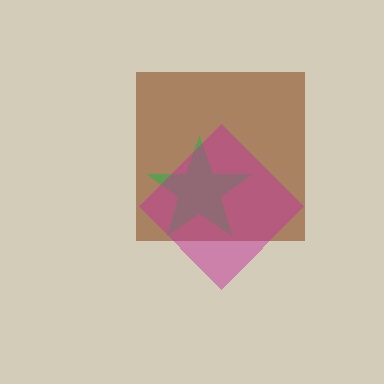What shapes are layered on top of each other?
The layered shapes are: a brown square, a green star, a magenta diamond.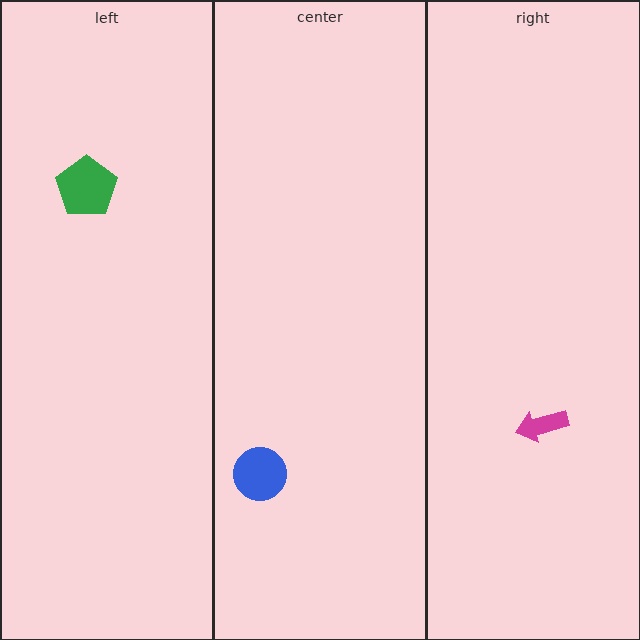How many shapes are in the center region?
1.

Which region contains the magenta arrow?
The right region.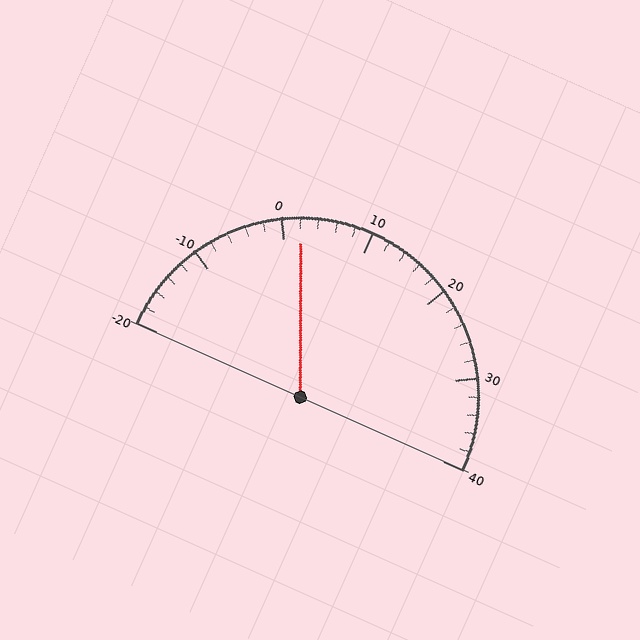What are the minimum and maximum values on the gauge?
The gauge ranges from -20 to 40.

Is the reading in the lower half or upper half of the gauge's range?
The reading is in the lower half of the range (-20 to 40).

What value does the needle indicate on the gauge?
The needle indicates approximately 2.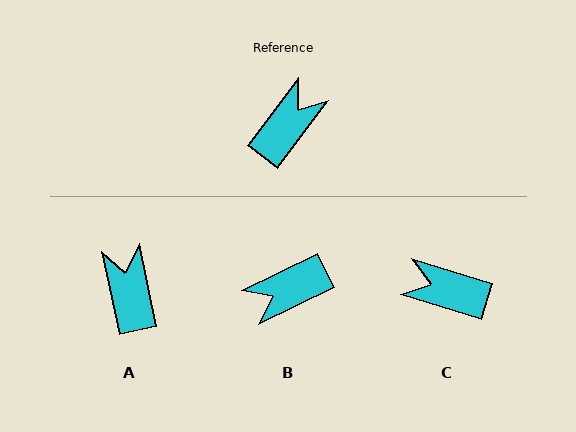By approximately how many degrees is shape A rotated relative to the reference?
Approximately 49 degrees counter-clockwise.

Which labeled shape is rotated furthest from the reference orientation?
B, about 153 degrees away.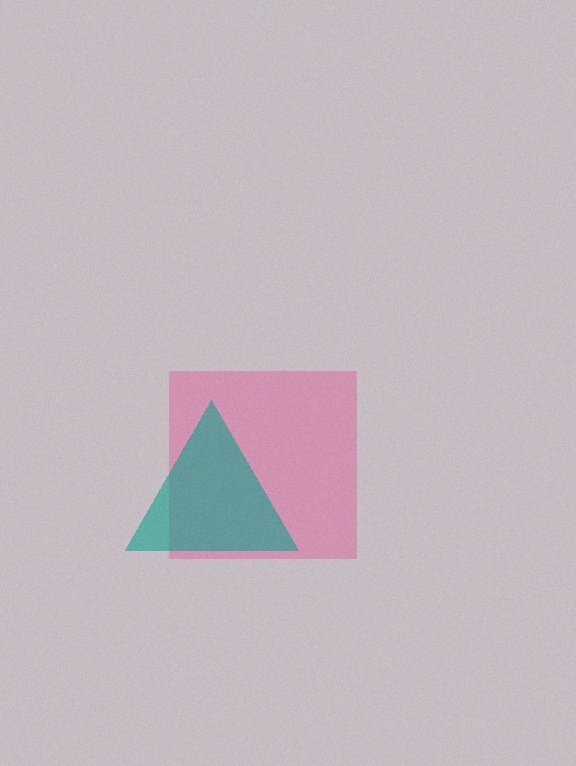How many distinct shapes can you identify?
There are 2 distinct shapes: a pink square, a teal triangle.